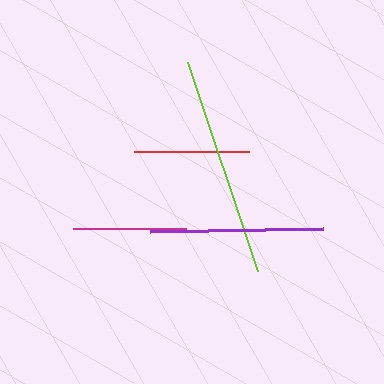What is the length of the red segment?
The red segment is approximately 114 pixels long.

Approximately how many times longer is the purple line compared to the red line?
The purple line is approximately 1.5 times the length of the red line.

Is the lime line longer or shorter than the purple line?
The lime line is longer than the purple line.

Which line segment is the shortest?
The magenta line is the shortest at approximately 113 pixels.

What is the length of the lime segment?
The lime segment is approximately 220 pixels long.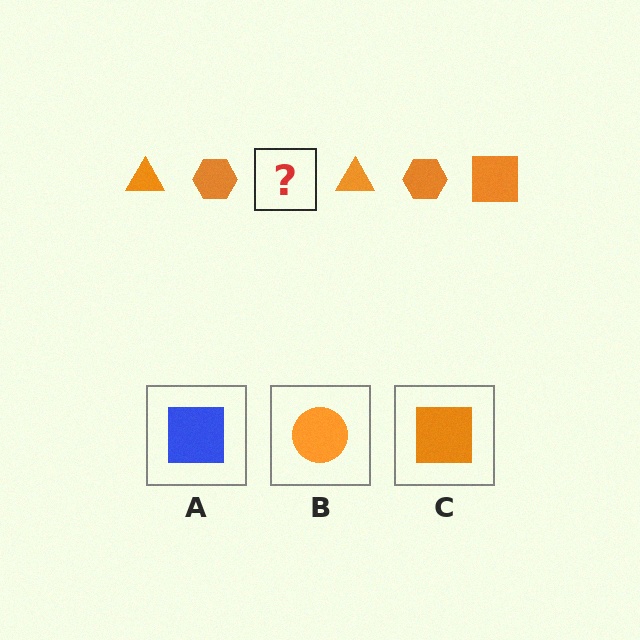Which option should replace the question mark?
Option C.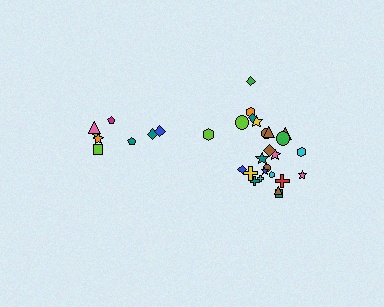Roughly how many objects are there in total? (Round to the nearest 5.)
Roughly 35 objects in total.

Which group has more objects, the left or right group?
The right group.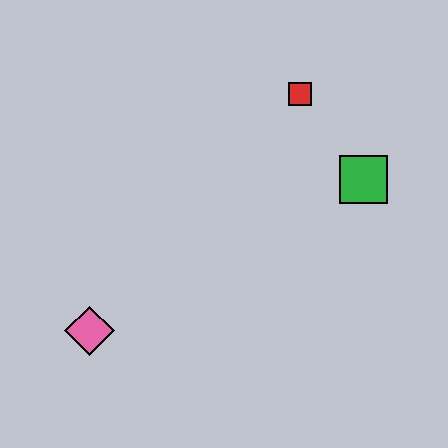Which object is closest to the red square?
The green square is closest to the red square.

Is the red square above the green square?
Yes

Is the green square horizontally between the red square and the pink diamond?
No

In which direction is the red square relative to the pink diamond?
The red square is above the pink diamond.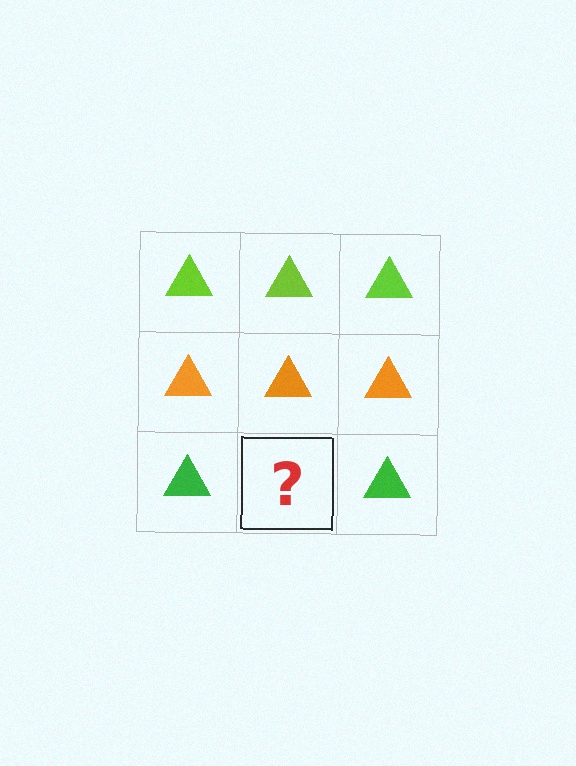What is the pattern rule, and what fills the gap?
The rule is that each row has a consistent color. The gap should be filled with a green triangle.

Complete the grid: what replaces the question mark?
The question mark should be replaced with a green triangle.